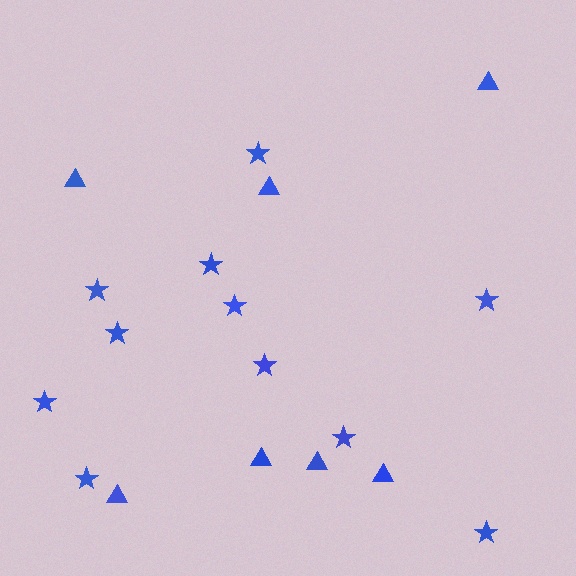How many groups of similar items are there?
There are 2 groups: one group of stars (11) and one group of triangles (7).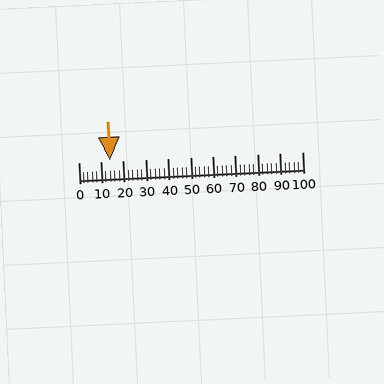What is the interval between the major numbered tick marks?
The major tick marks are spaced 10 units apart.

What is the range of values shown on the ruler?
The ruler shows values from 0 to 100.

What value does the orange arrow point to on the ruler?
The orange arrow points to approximately 14.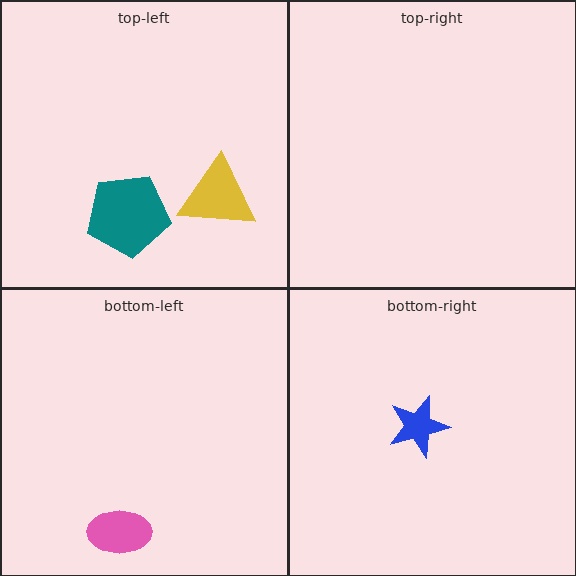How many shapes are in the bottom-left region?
1.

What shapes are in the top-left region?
The yellow triangle, the teal pentagon.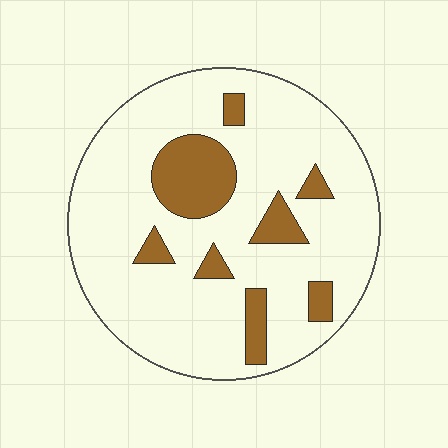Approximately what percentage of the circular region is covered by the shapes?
Approximately 15%.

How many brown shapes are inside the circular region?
8.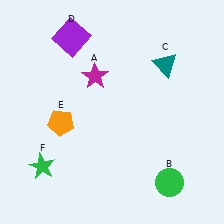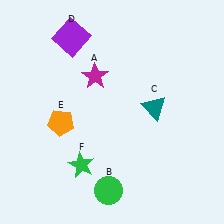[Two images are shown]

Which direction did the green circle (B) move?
The green circle (B) moved left.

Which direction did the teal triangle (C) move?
The teal triangle (C) moved down.